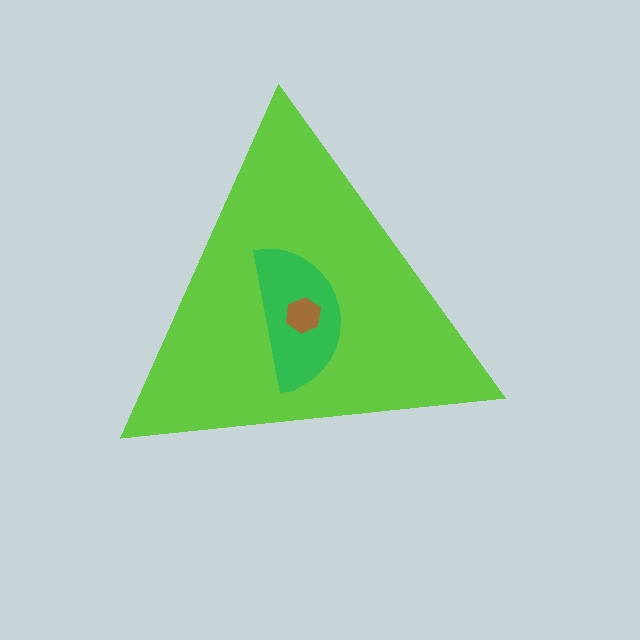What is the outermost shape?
The lime triangle.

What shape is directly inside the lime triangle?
The green semicircle.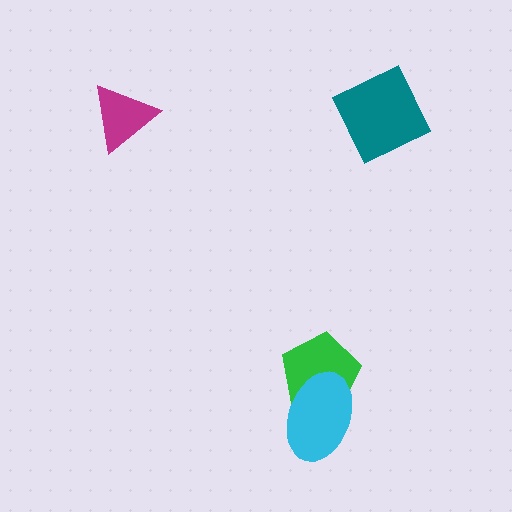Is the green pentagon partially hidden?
Yes, it is partially covered by another shape.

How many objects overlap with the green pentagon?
1 object overlaps with the green pentagon.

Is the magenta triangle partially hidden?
No, no other shape covers it.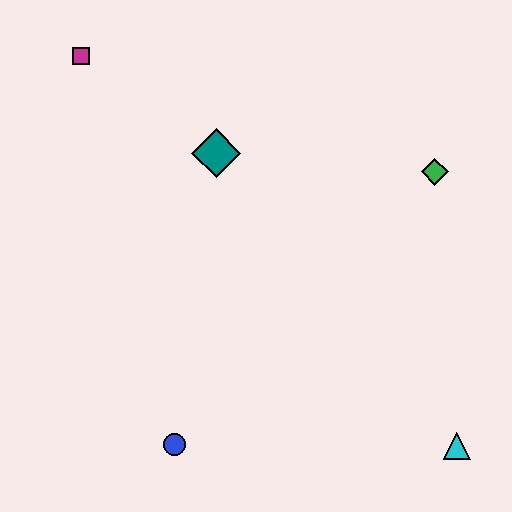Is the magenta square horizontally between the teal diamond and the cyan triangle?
No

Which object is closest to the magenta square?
The teal diamond is closest to the magenta square.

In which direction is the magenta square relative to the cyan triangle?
The magenta square is above the cyan triangle.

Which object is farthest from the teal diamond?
The cyan triangle is farthest from the teal diamond.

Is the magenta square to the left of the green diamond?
Yes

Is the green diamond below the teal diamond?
Yes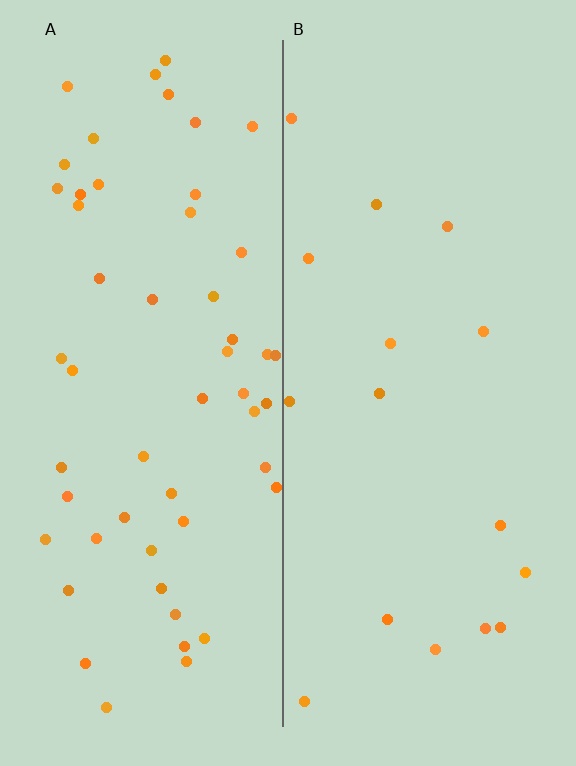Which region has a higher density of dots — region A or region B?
A (the left).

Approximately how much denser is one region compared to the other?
Approximately 3.3× — region A over region B.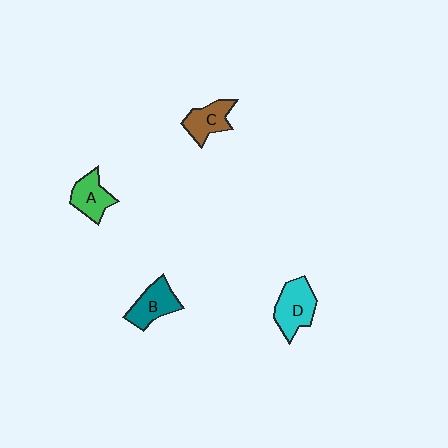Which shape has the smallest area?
Shape A (green).